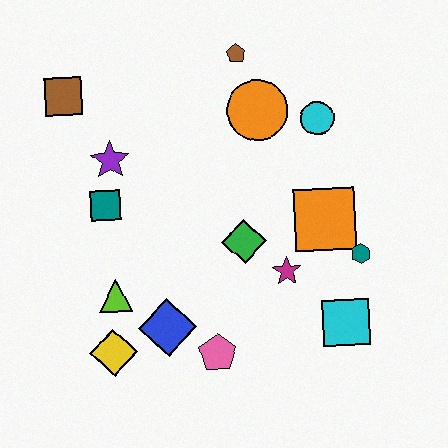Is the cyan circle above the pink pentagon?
Yes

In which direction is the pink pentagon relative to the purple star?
The pink pentagon is below the purple star.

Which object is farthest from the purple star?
The cyan square is farthest from the purple star.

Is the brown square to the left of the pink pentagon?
Yes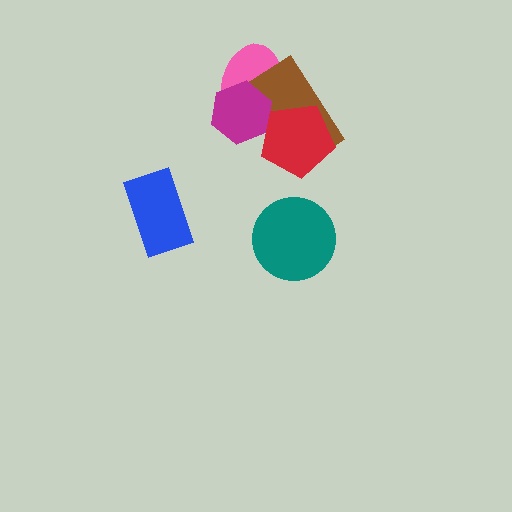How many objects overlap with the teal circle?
0 objects overlap with the teal circle.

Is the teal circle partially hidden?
No, no other shape covers it.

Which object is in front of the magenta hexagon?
The red pentagon is in front of the magenta hexagon.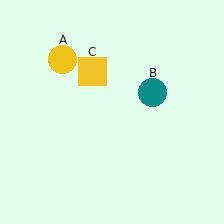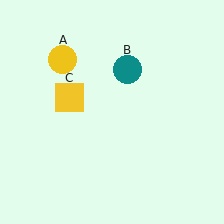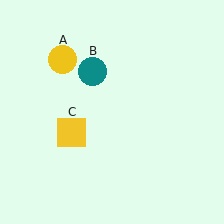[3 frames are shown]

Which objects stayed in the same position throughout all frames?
Yellow circle (object A) remained stationary.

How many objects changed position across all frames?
2 objects changed position: teal circle (object B), yellow square (object C).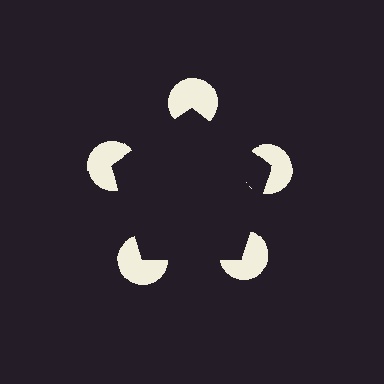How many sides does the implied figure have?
5 sides.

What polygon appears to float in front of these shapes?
An illusory pentagon — its edges are inferred from the aligned wedge cuts in the pac-man discs, not physically drawn.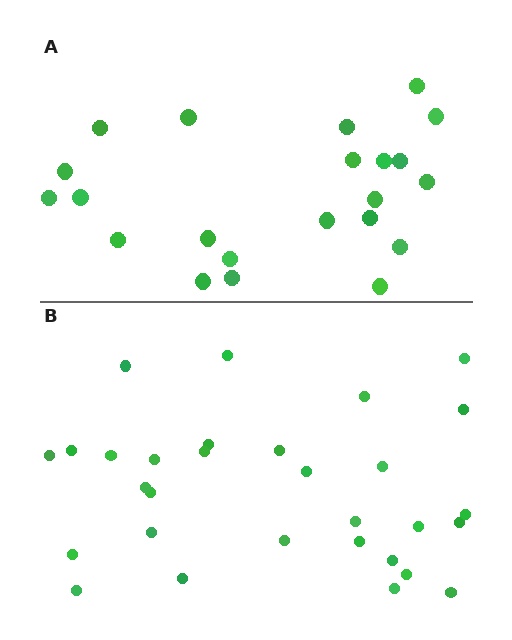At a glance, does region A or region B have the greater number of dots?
Region B (the bottom region) has more dots.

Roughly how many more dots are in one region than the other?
Region B has roughly 8 or so more dots than region A.